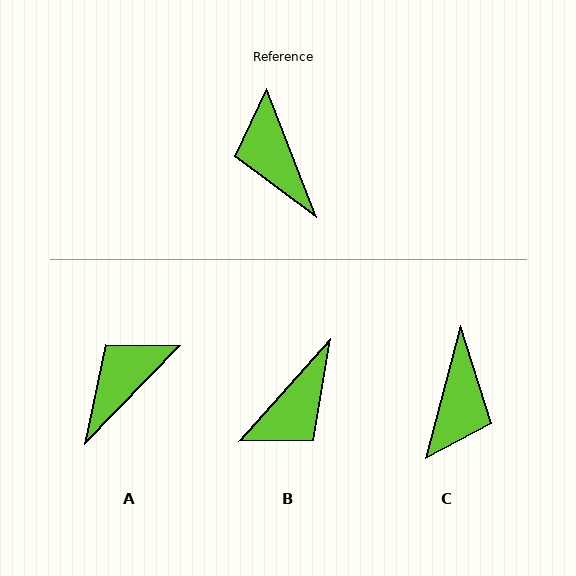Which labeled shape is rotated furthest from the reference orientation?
C, about 144 degrees away.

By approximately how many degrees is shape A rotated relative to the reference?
Approximately 65 degrees clockwise.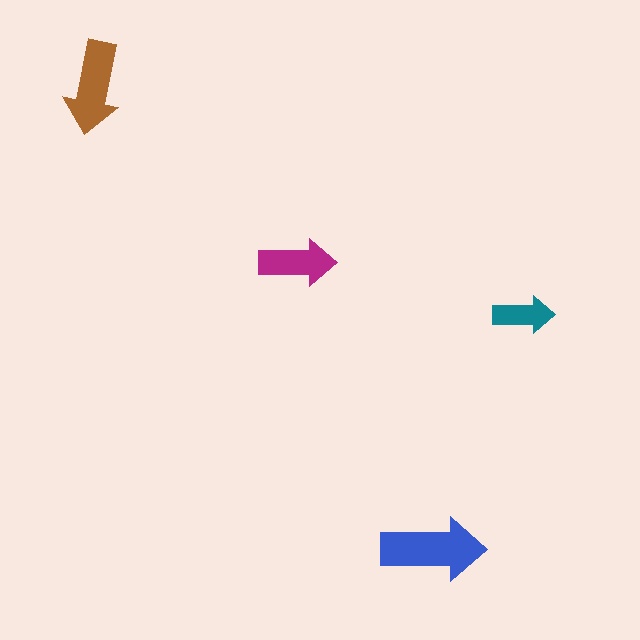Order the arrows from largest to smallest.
the blue one, the brown one, the magenta one, the teal one.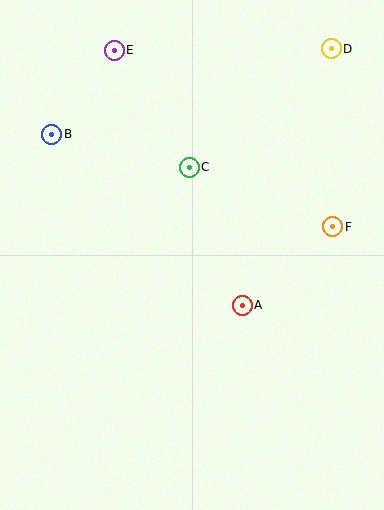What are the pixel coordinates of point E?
Point E is at (114, 50).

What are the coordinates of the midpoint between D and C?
The midpoint between D and C is at (260, 108).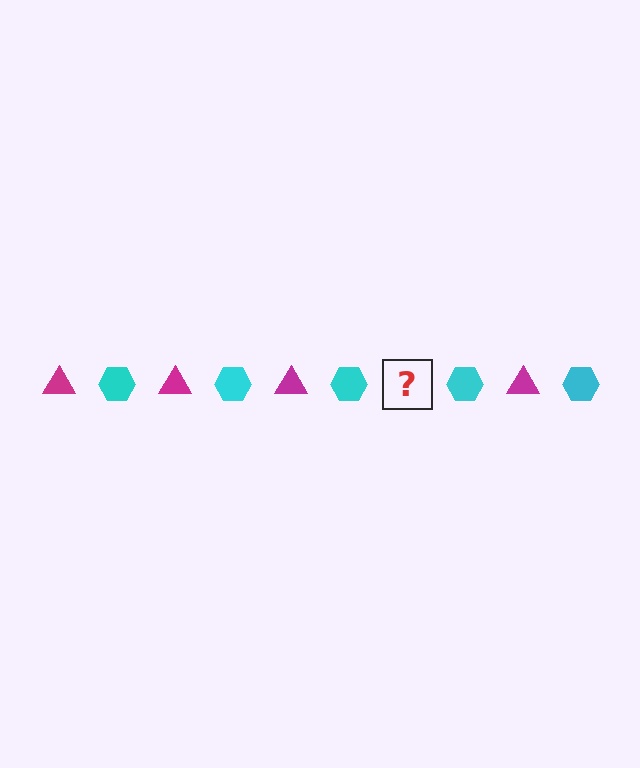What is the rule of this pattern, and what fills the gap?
The rule is that the pattern alternates between magenta triangle and cyan hexagon. The gap should be filled with a magenta triangle.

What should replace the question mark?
The question mark should be replaced with a magenta triangle.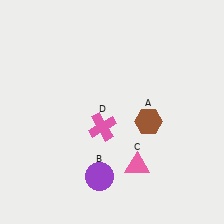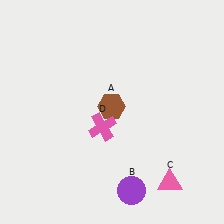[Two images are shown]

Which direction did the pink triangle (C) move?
The pink triangle (C) moved right.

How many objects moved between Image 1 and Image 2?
3 objects moved between the two images.